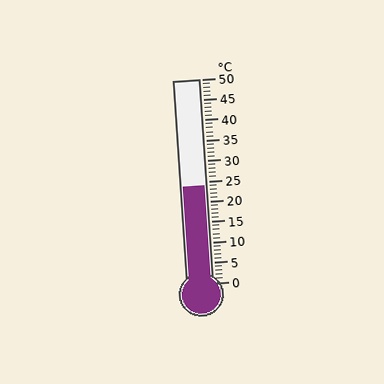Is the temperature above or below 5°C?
The temperature is above 5°C.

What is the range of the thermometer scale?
The thermometer scale ranges from 0°C to 50°C.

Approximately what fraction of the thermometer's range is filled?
The thermometer is filled to approximately 50% of its range.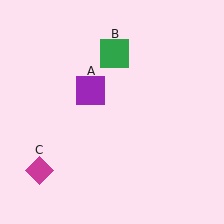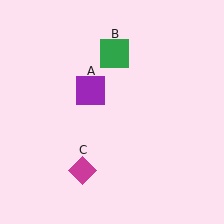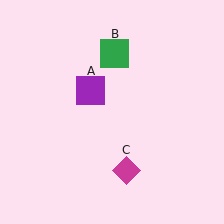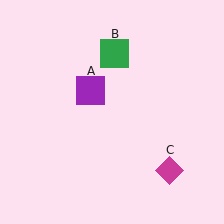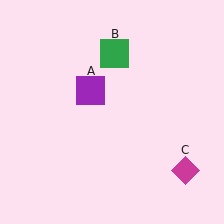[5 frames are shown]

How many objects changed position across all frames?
1 object changed position: magenta diamond (object C).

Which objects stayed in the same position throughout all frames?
Purple square (object A) and green square (object B) remained stationary.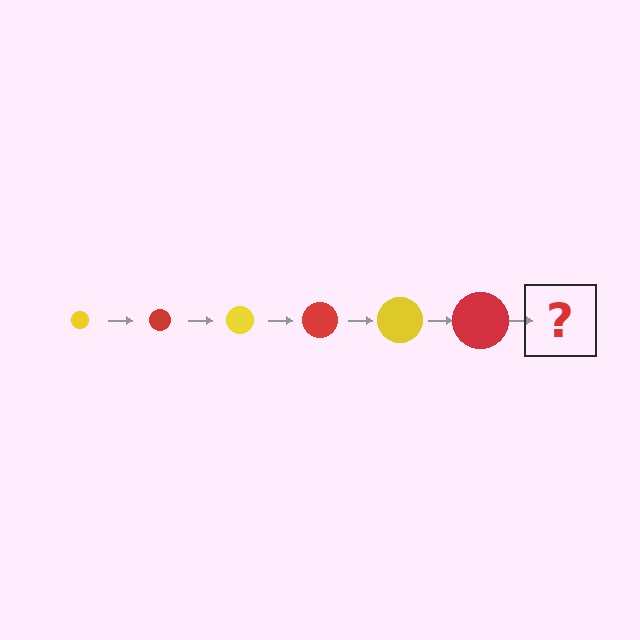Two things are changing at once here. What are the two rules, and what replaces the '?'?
The two rules are that the circle grows larger each step and the color cycles through yellow and red. The '?' should be a yellow circle, larger than the previous one.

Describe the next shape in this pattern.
It should be a yellow circle, larger than the previous one.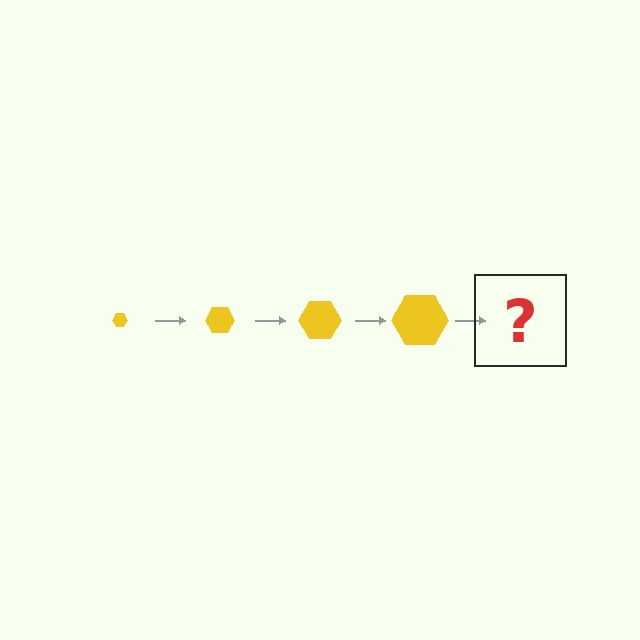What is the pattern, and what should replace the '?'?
The pattern is that the hexagon gets progressively larger each step. The '?' should be a yellow hexagon, larger than the previous one.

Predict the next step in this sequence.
The next step is a yellow hexagon, larger than the previous one.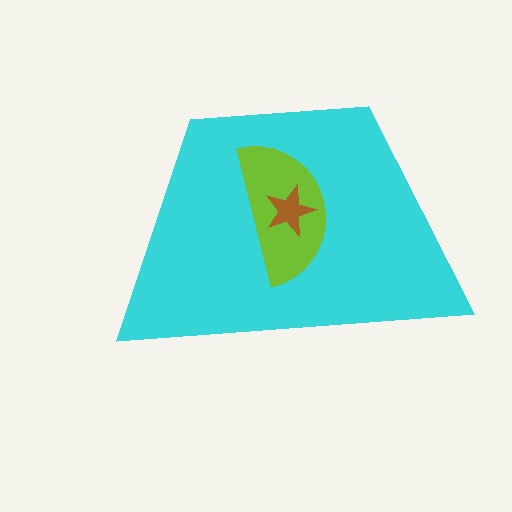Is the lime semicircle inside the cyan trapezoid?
Yes.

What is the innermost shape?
The brown star.